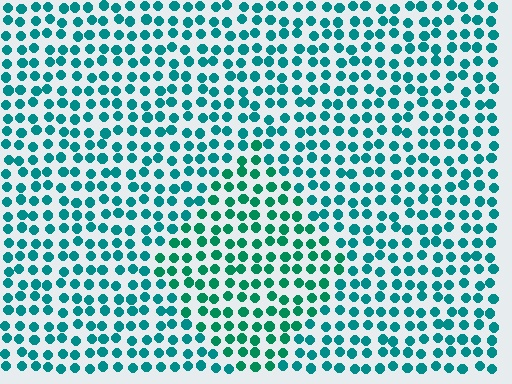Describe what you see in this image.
The image is filled with small teal elements in a uniform arrangement. A diamond-shaped region is visible where the elements are tinted to a slightly different hue, forming a subtle color boundary.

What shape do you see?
I see a diamond.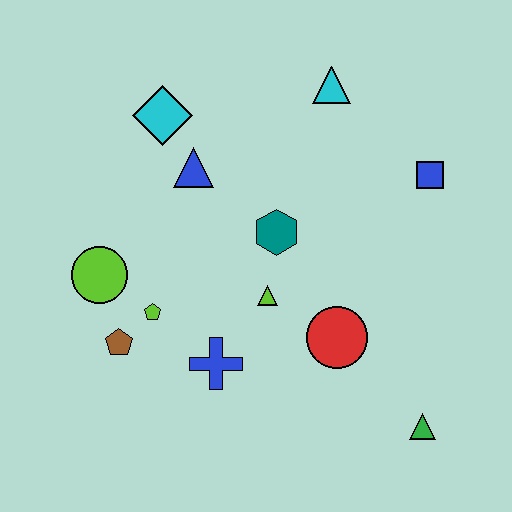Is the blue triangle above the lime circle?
Yes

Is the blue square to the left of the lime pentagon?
No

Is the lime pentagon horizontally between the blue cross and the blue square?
No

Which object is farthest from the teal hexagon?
The green triangle is farthest from the teal hexagon.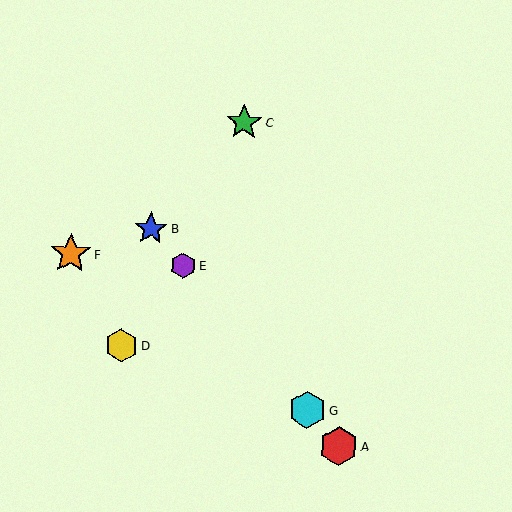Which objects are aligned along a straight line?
Objects A, B, E, G are aligned along a straight line.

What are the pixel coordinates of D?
Object D is at (122, 346).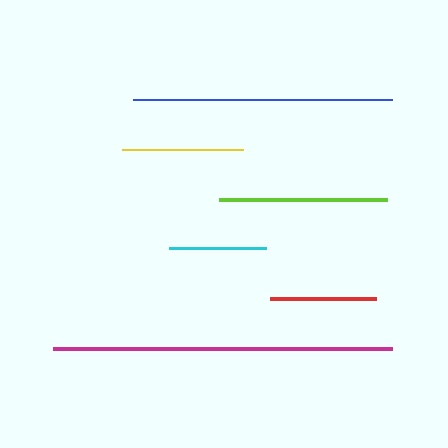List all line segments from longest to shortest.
From longest to shortest: magenta, blue, lime, yellow, red, cyan.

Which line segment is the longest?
The magenta line is the longest at approximately 339 pixels.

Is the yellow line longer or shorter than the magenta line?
The magenta line is longer than the yellow line.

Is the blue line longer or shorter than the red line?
The blue line is longer than the red line.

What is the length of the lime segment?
The lime segment is approximately 168 pixels long.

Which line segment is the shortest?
The cyan line is the shortest at approximately 97 pixels.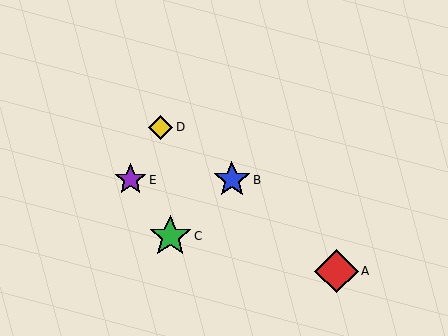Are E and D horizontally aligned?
No, E is at y≈180 and D is at y≈127.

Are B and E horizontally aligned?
Yes, both are at y≈180.